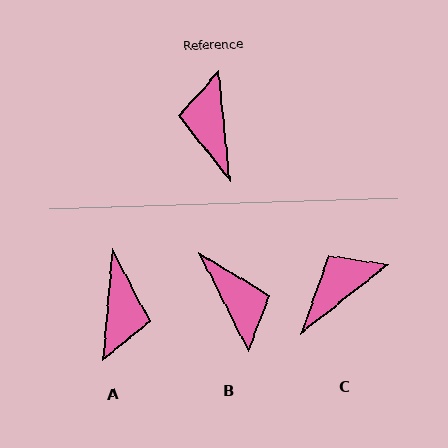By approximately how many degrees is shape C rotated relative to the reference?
Approximately 57 degrees clockwise.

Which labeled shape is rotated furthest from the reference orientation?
A, about 170 degrees away.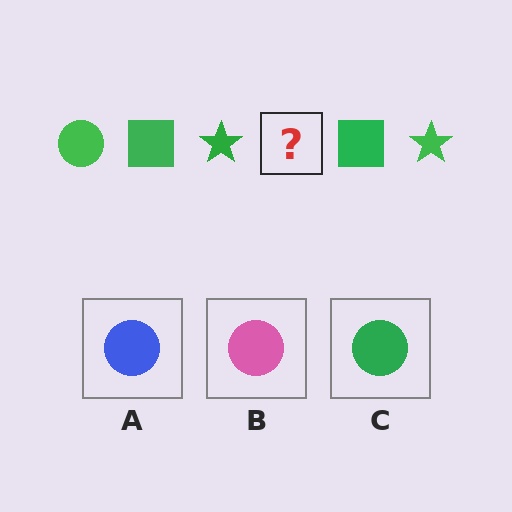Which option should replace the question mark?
Option C.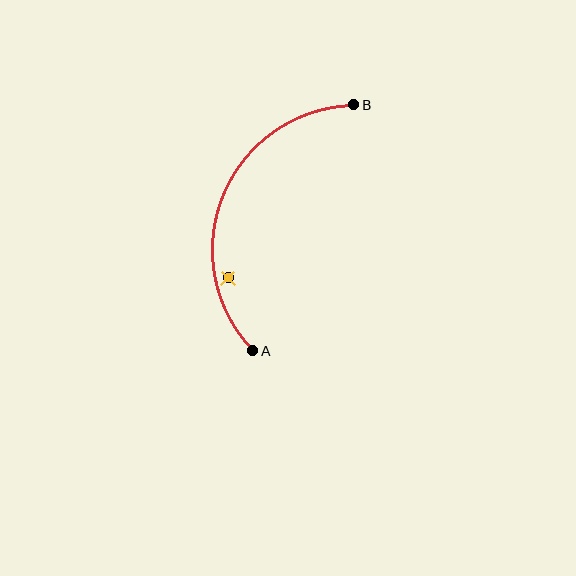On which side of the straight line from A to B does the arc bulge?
The arc bulges to the left of the straight line connecting A and B.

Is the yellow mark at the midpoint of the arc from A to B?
No — the yellow mark does not lie on the arc at all. It sits slightly inside the curve.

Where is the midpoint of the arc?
The arc midpoint is the point on the curve farthest from the straight line joining A and B. It sits to the left of that line.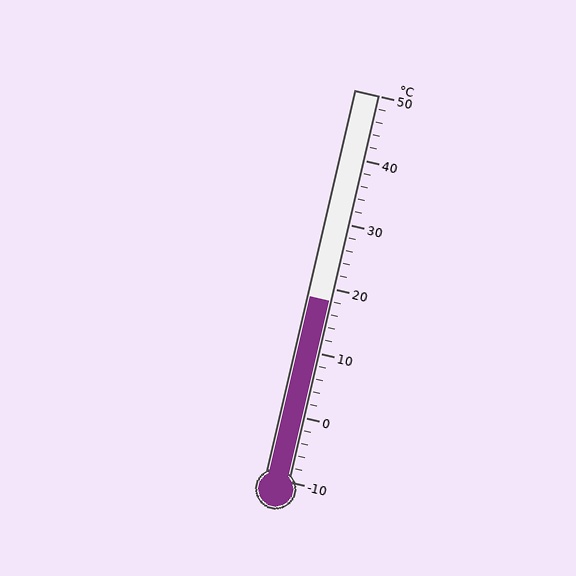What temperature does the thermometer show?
The thermometer shows approximately 18°C.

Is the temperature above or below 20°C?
The temperature is below 20°C.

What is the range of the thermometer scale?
The thermometer scale ranges from -10°C to 50°C.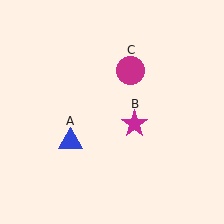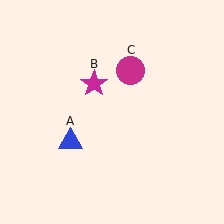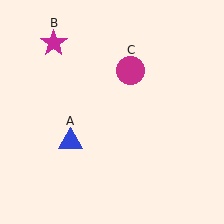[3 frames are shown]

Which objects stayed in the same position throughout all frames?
Blue triangle (object A) and magenta circle (object C) remained stationary.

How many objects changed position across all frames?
1 object changed position: magenta star (object B).